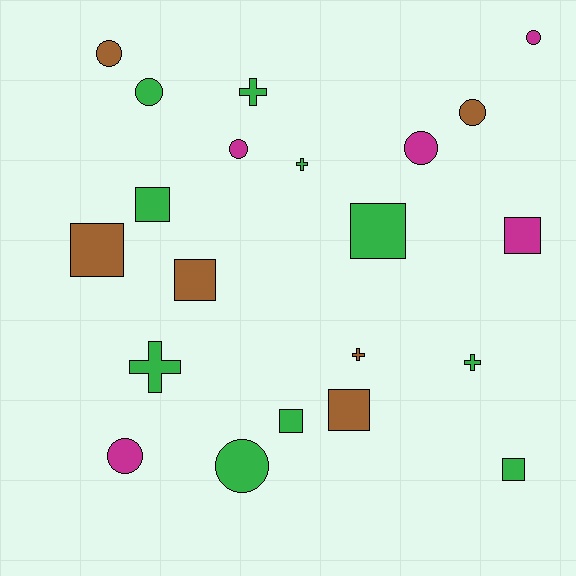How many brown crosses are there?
There is 1 brown cross.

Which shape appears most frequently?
Square, with 8 objects.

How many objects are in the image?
There are 21 objects.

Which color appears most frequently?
Green, with 10 objects.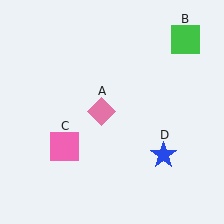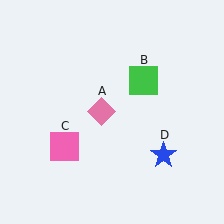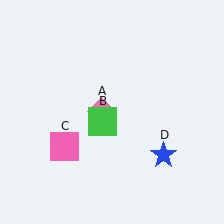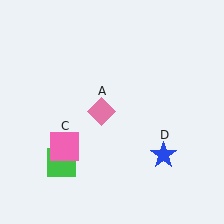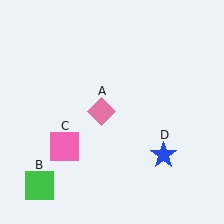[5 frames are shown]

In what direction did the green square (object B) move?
The green square (object B) moved down and to the left.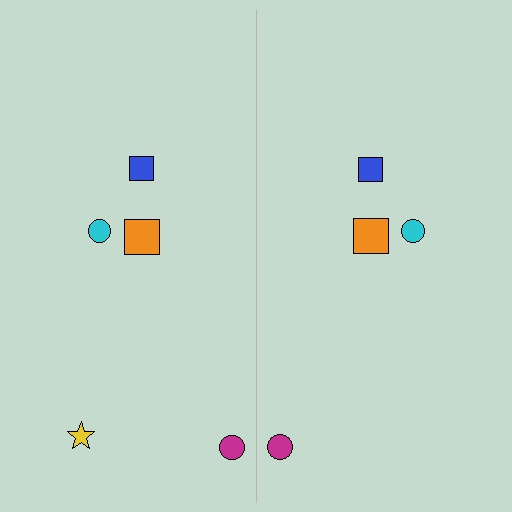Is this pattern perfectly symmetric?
No, the pattern is not perfectly symmetric. A yellow star is missing from the right side.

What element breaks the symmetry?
A yellow star is missing from the right side.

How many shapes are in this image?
There are 9 shapes in this image.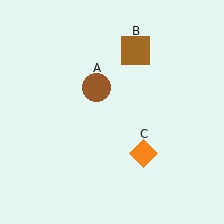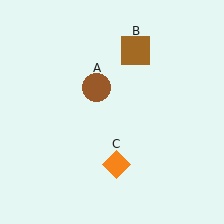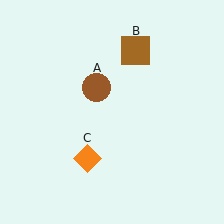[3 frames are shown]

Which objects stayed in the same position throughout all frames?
Brown circle (object A) and brown square (object B) remained stationary.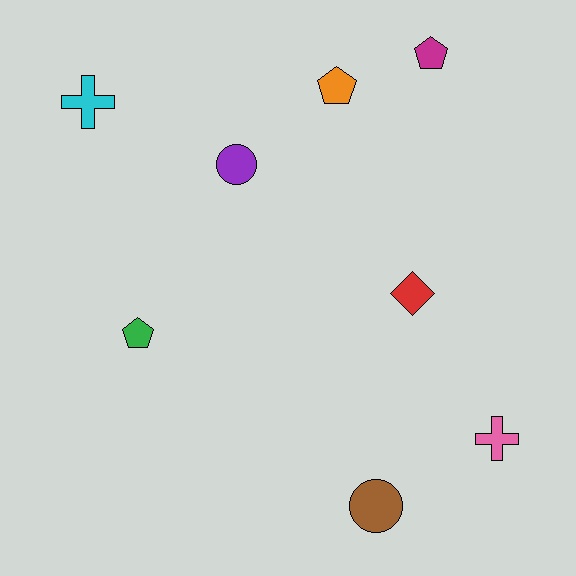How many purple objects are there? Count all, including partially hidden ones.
There is 1 purple object.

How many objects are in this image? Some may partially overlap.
There are 8 objects.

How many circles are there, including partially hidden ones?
There are 2 circles.